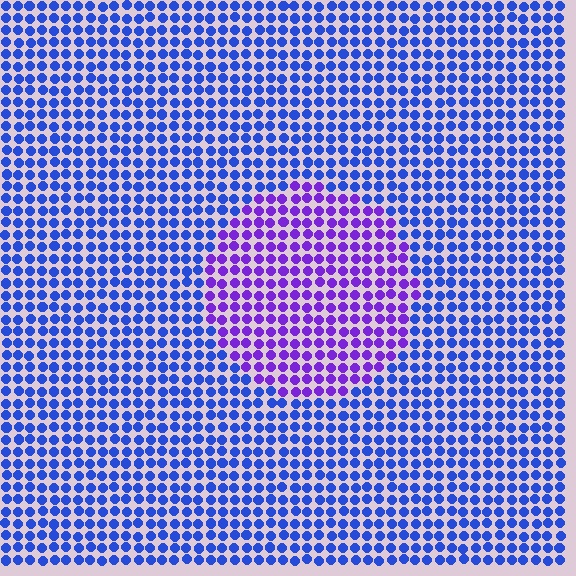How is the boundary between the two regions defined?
The boundary is defined purely by a slight shift in hue (about 42 degrees). Spacing, size, and orientation are identical on both sides.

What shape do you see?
I see a circle.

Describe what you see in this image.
The image is filled with small blue elements in a uniform arrangement. A circle-shaped region is visible where the elements are tinted to a slightly different hue, forming a subtle color boundary.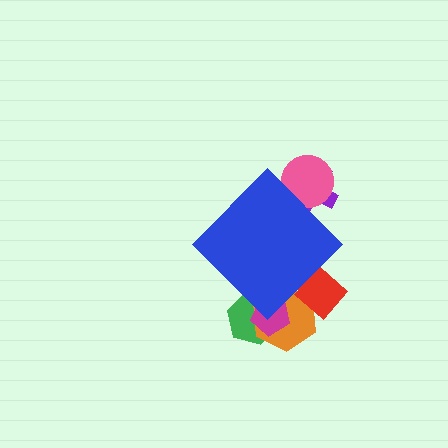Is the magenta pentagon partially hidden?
Yes, the magenta pentagon is partially hidden behind the blue diamond.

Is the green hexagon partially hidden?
Yes, the green hexagon is partially hidden behind the blue diamond.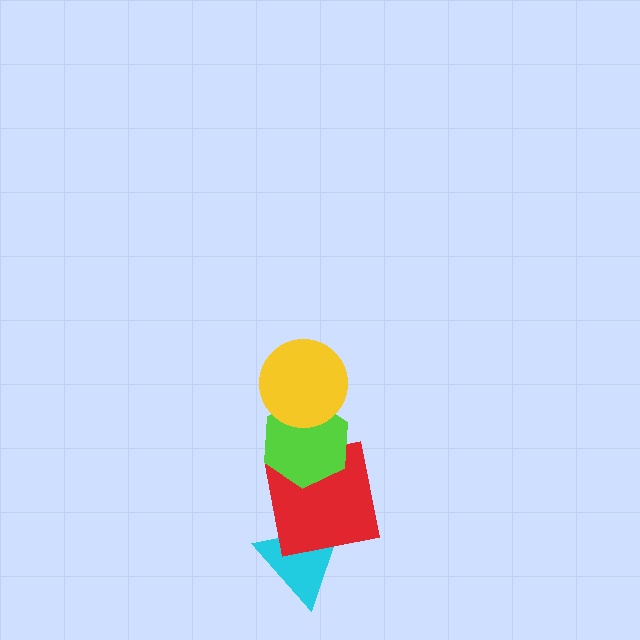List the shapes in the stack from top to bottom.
From top to bottom: the yellow circle, the lime hexagon, the red square, the cyan triangle.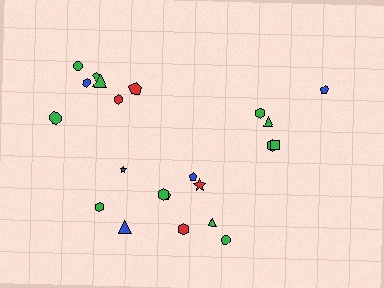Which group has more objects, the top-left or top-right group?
The top-left group.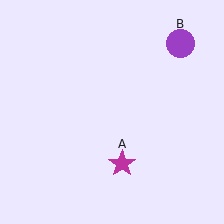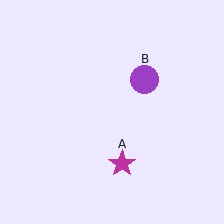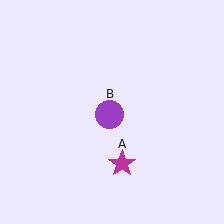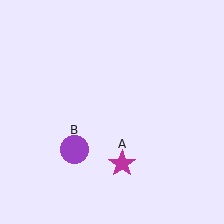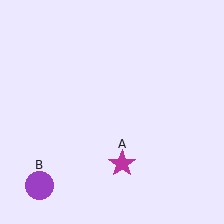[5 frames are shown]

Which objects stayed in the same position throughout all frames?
Magenta star (object A) remained stationary.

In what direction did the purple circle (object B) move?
The purple circle (object B) moved down and to the left.